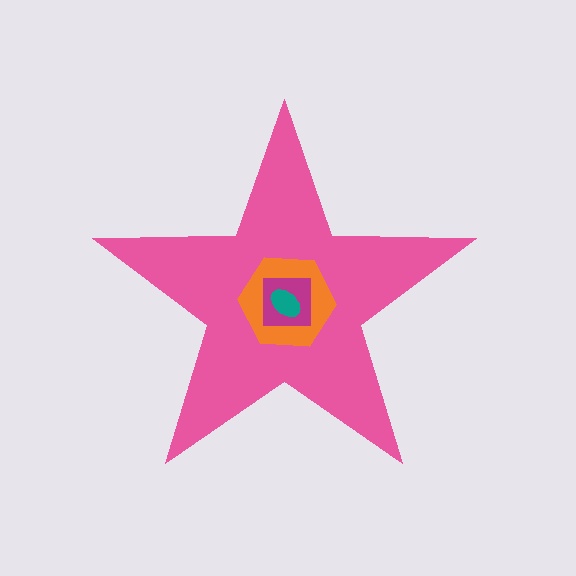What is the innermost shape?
The teal ellipse.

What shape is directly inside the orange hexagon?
The magenta square.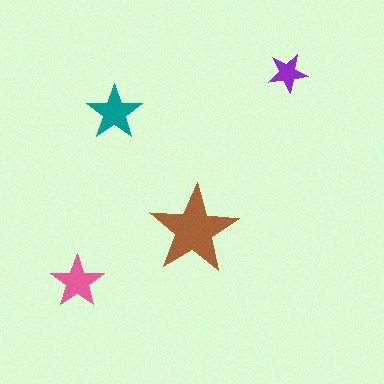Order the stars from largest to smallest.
the brown one, the teal one, the pink one, the purple one.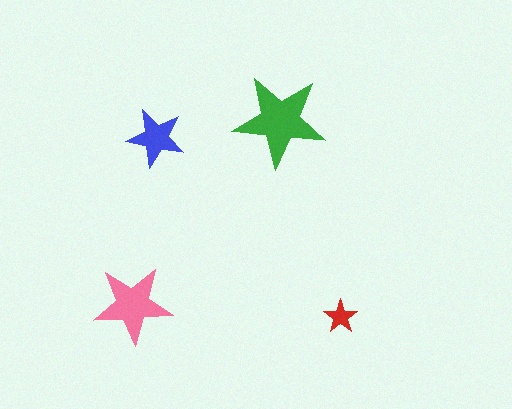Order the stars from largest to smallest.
the green one, the pink one, the blue one, the red one.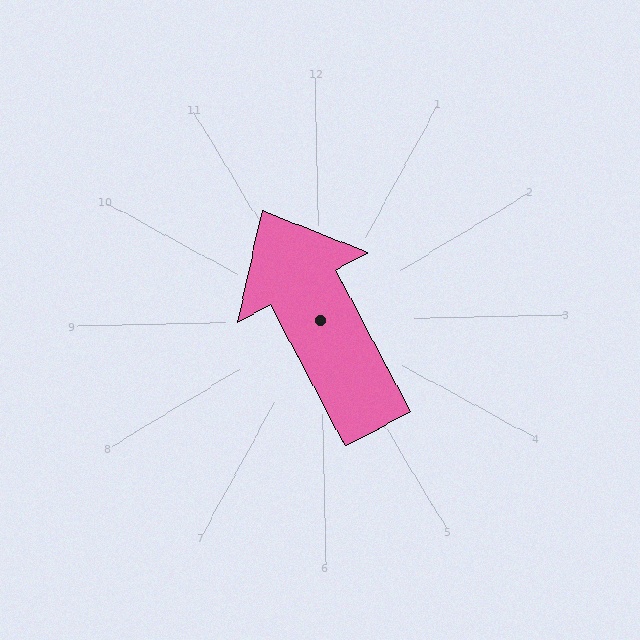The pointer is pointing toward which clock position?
Roughly 11 o'clock.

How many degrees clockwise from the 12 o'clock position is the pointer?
Approximately 333 degrees.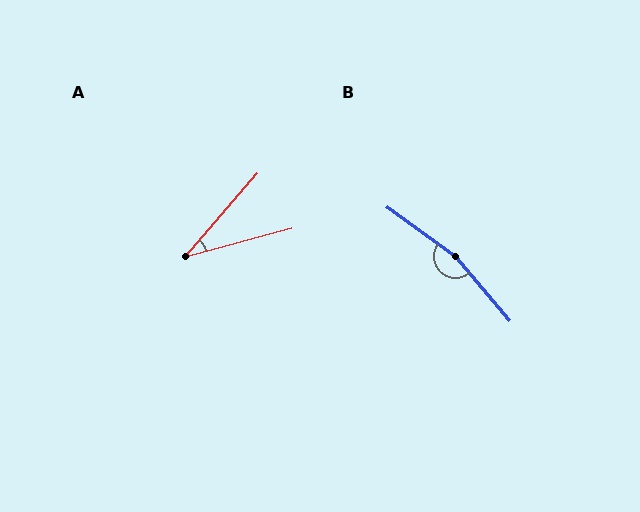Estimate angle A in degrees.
Approximately 34 degrees.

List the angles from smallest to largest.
A (34°), B (166°).